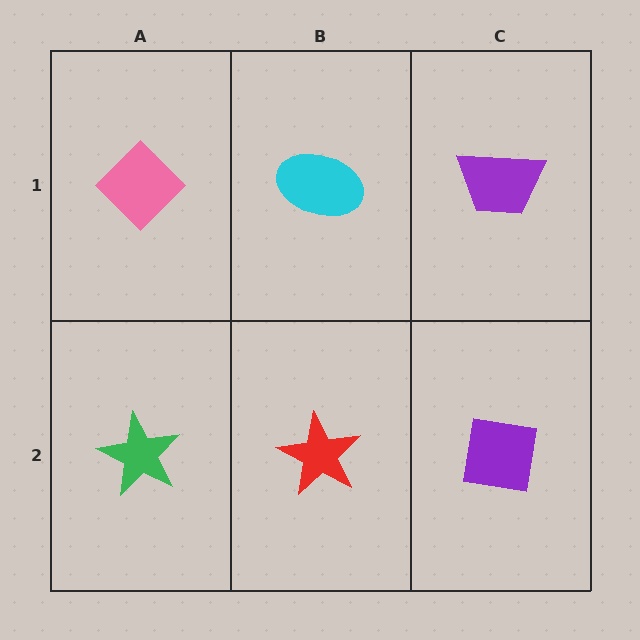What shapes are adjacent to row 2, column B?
A cyan ellipse (row 1, column B), a green star (row 2, column A), a purple square (row 2, column C).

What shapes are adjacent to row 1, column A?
A green star (row 2, column A), a cyan ellipse (row 1, column B).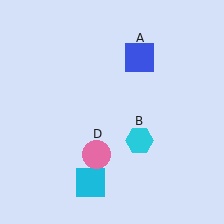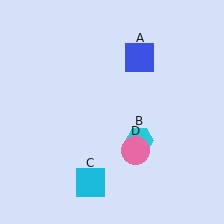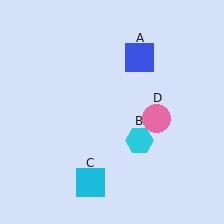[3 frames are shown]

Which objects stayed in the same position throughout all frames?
Blue square (object A) and cyan hexagon (object B) and cyan square (object C) remained stationary.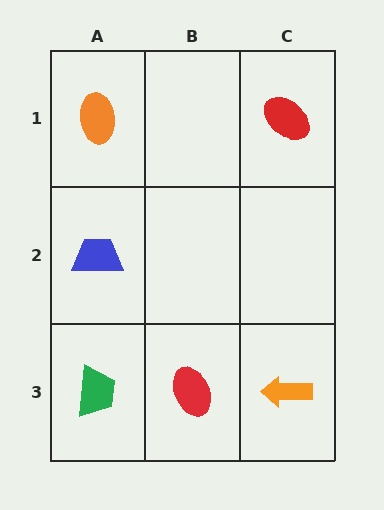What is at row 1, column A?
An orange ellipse.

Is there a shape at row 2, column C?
No, that cell is empty.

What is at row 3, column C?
An orange arrow.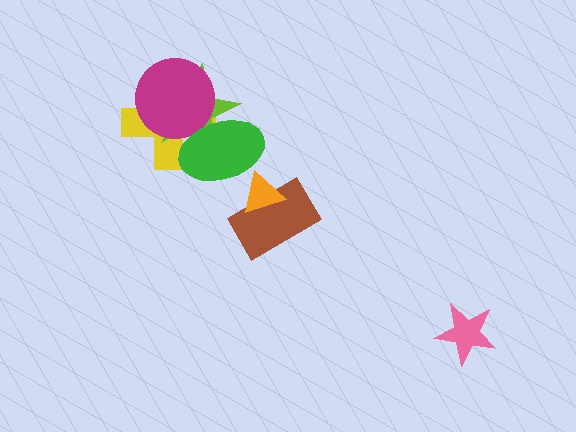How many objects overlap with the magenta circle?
3 objects overlap with the magenta circle.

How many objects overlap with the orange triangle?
2 objects overlap with the orange triangle.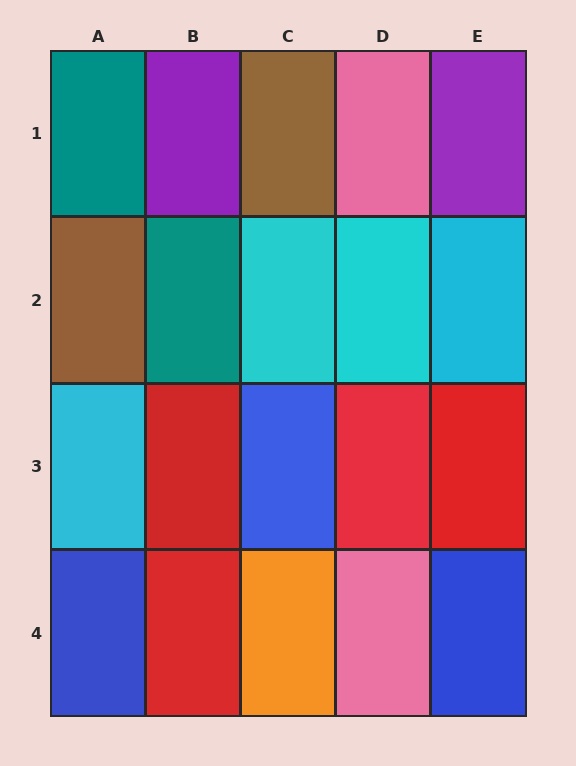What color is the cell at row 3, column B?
Red.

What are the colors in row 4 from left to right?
Blue, red, orange, pink, blue.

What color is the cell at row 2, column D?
Cyan.